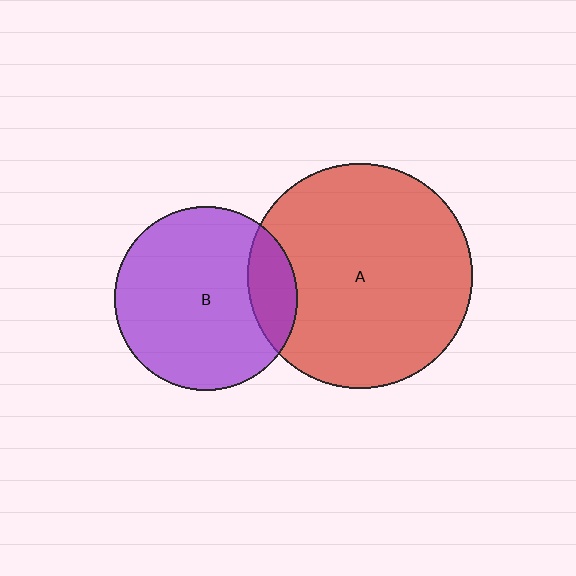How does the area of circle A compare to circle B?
Approximately 1.5 times.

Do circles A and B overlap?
Yes.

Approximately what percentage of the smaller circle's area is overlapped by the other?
Approximately 15%.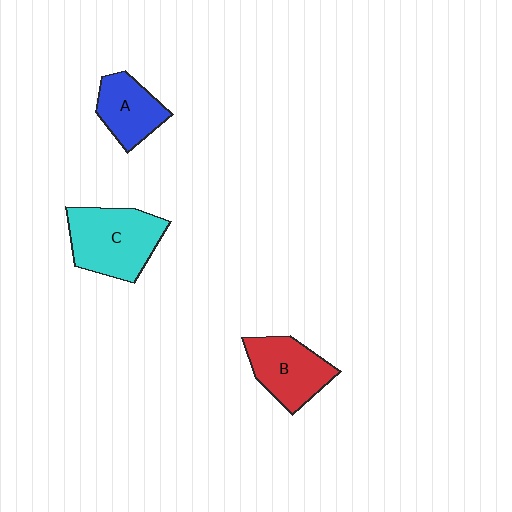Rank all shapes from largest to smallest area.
From largest to smallest: C (cyan), B (red), A (blue).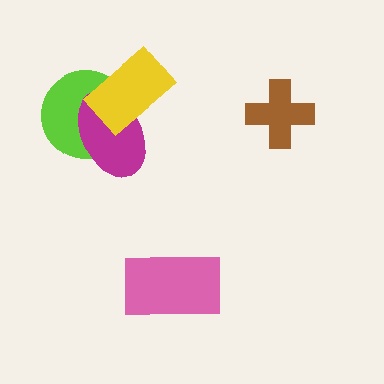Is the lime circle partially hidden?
Yes, it is partially covered by another shape.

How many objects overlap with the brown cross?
0 objects overlap with the brown cross.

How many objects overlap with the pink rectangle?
0 objects overlap with the pink rectangle.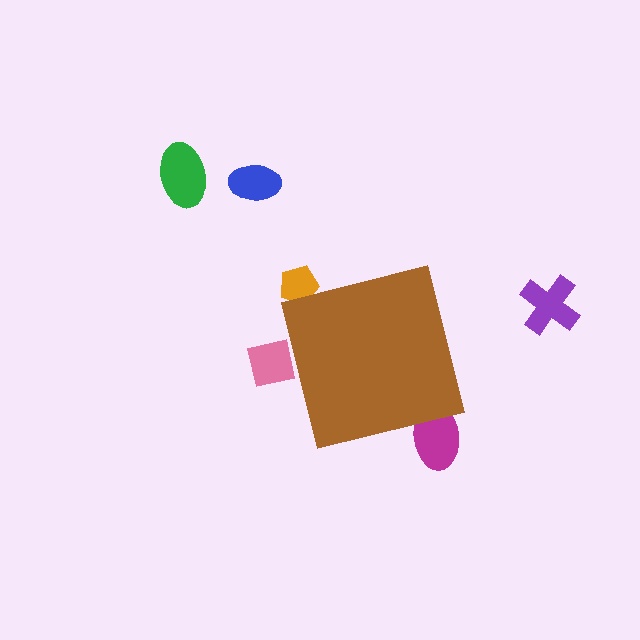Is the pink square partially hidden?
Yes, the pink square is partially hidden behind the brown square.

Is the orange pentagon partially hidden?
Yes, the orange pentagon is partially hidden behind the brown square.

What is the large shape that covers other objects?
A brown square.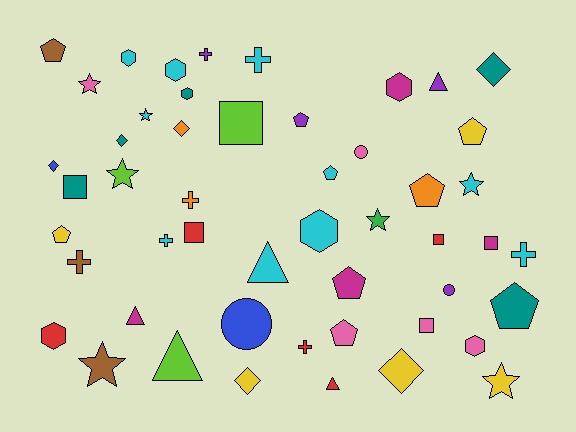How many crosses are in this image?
There are 7 crosses.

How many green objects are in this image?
There is 1 green object.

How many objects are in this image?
There are 50 objects.